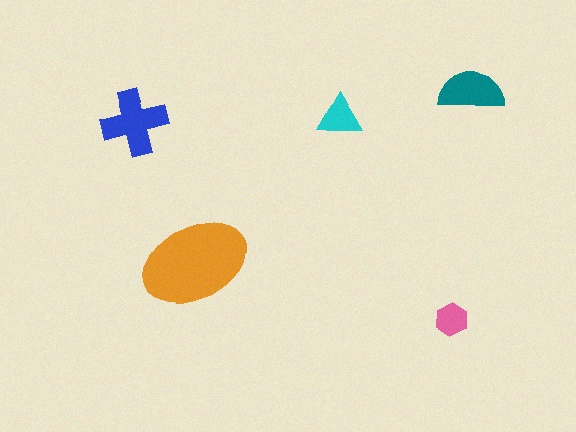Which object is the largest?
The orange ellipse.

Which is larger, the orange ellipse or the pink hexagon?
The orange ellipse.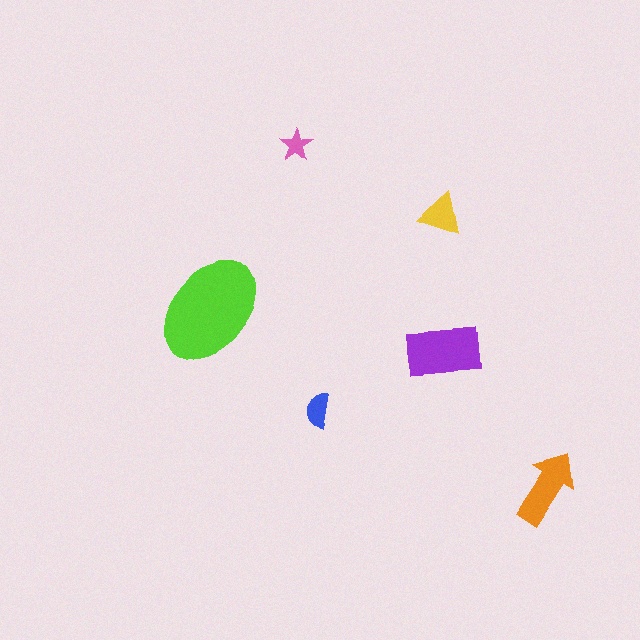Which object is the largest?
The lime ellipse.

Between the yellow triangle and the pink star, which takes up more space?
The yellow triangle.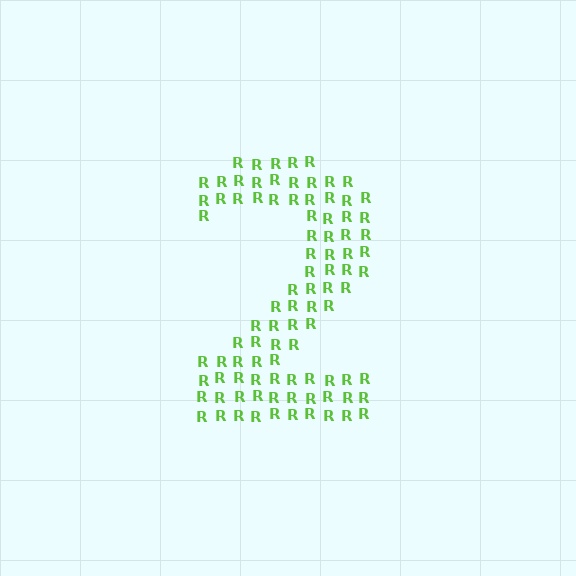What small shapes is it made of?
It is made of small letter R's.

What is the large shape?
The large shape is the digit 2.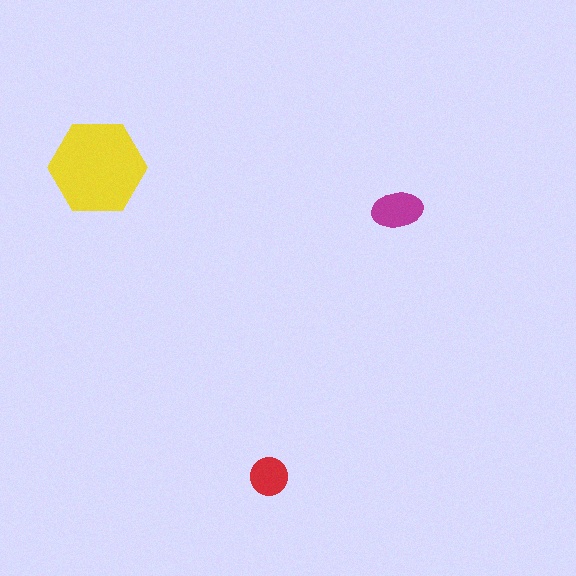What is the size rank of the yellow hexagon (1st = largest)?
1st.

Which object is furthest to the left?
The yellow hexagon is leftmost.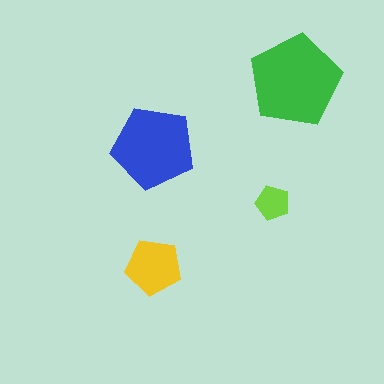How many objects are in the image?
There are 4 objects in the image.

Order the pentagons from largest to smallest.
the green one, the blue one, the yellow one, the lime one.